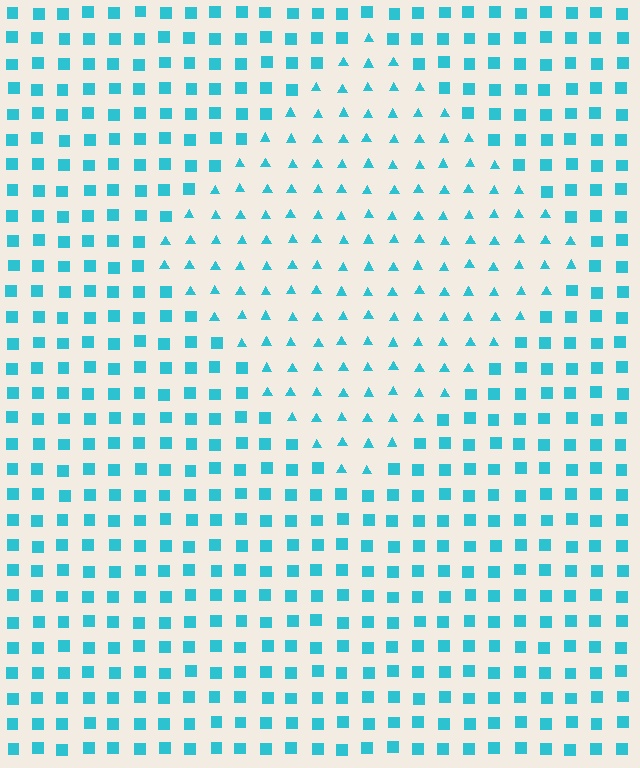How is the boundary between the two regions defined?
The boundary is defined by a change in element shape: triangles inside vs. squares outside. All elements share the same color and spacing.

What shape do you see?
I see a diamond.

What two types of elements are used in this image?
The image uses triangles inside the diamond region and squares outside it.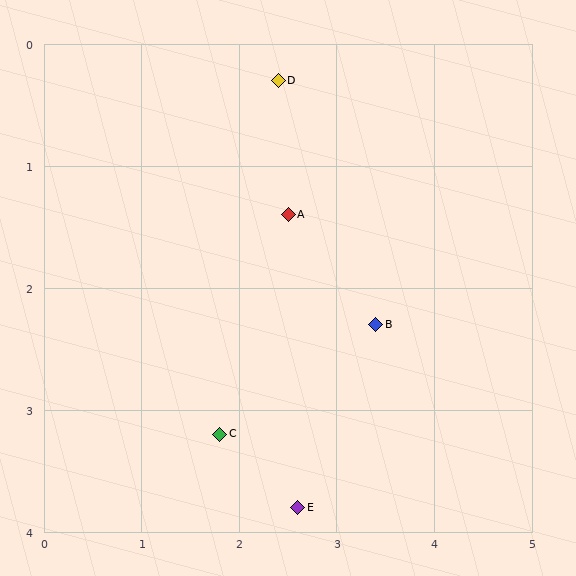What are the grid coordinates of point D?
Point D is at approximately (2.4, 0.3).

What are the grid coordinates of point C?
Point C is at approximately (1.8, 3.2).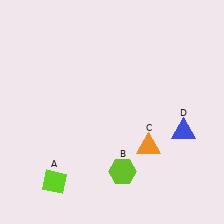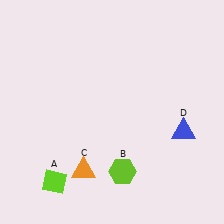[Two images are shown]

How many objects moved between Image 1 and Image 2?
1 object moved between the two images.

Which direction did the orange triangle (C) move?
The orange triangle (C) moved left.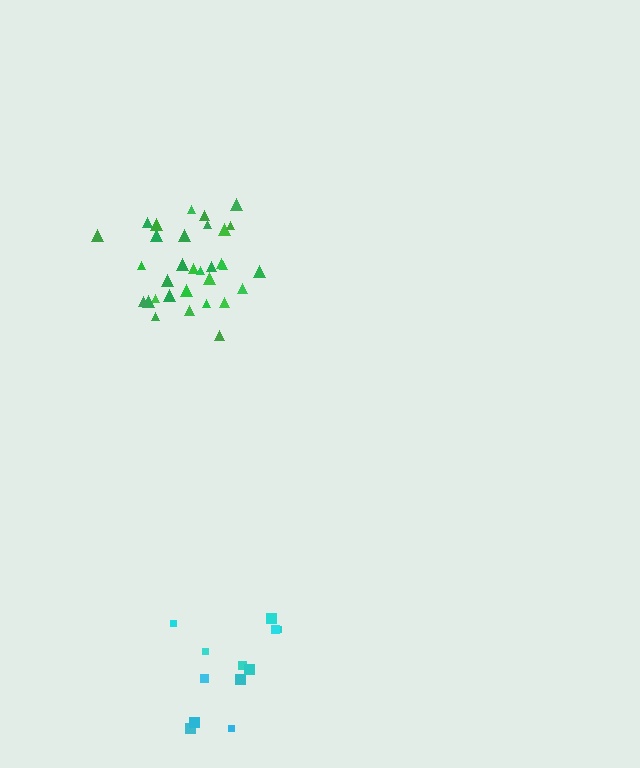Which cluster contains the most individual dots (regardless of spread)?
Green (32).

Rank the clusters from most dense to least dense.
green, cyan.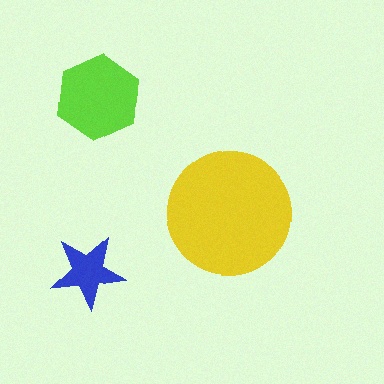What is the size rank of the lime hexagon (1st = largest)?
2nd.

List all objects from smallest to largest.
The blue star, the lime hexagon, the yellow circle.